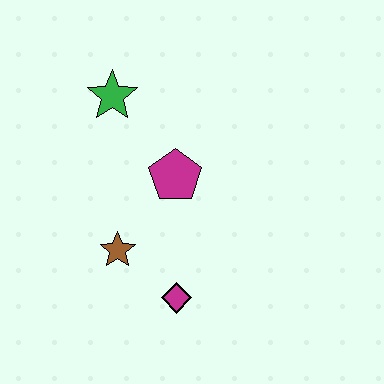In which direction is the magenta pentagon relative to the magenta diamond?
The magenta pentagon is above the magenta diamond.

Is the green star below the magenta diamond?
No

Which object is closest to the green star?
The magenta pentagon is closest to the green star.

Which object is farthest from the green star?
The magenta diamond is farthest from the green star.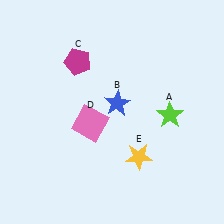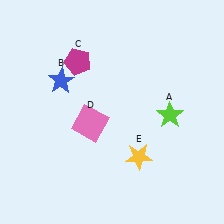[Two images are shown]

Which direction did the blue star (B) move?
The blue star (B) moved left.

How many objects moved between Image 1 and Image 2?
1 object moved between the two images.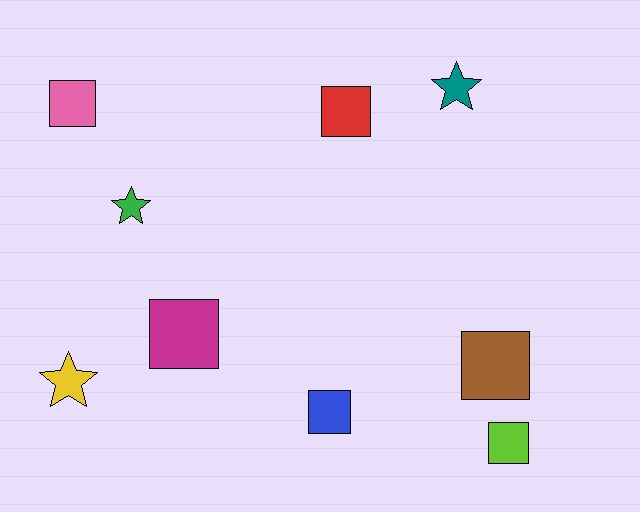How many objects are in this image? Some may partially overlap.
There are 9 objects.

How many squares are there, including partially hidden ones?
There are 6 squares.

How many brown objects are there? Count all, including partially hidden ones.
There is 1 brown object.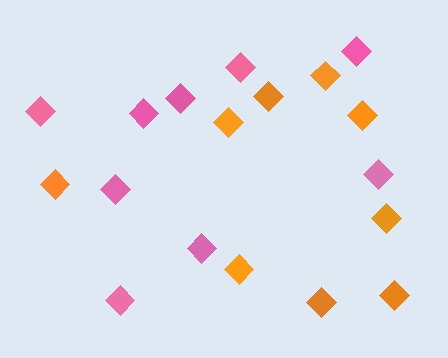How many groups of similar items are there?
There are 2 groups: one group of pink diamonds (9) and one group of orange diamonds (9).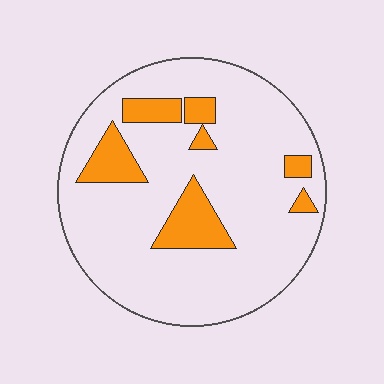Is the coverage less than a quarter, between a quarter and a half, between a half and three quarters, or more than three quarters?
Less than a quarter.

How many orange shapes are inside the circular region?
7.